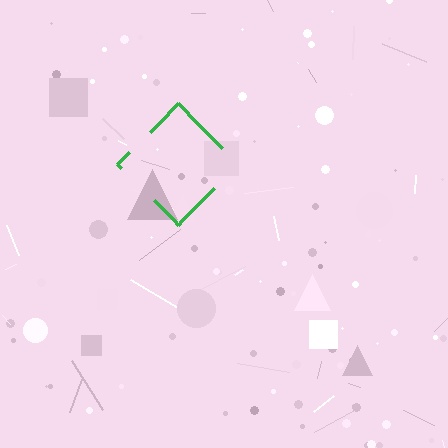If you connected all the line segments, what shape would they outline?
They would outline a diamond.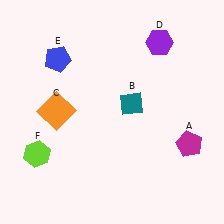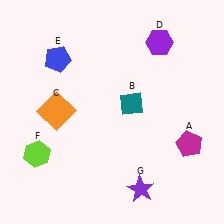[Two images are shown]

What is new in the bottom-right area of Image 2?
A purple star (G) was added in the bottom-right area of Image 2.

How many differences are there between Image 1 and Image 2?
There is 1 difference between the two images.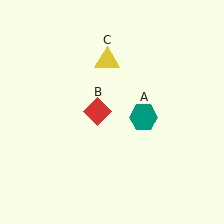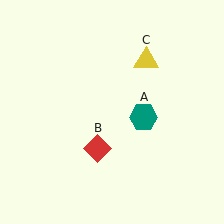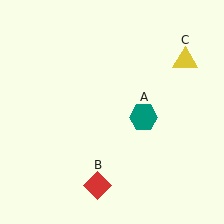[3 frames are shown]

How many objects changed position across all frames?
2 objects changed position: red diamond (object B), yellow triangle (object C).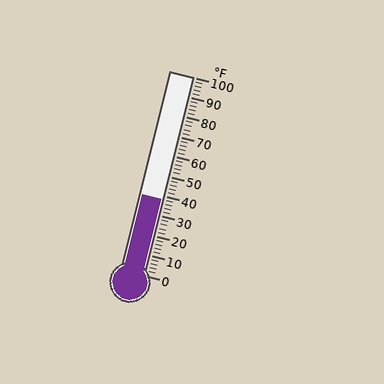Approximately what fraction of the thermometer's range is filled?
The thermometer is filled to approximately 40% of its range.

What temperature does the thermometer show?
The thermometer shows approximately 38°F.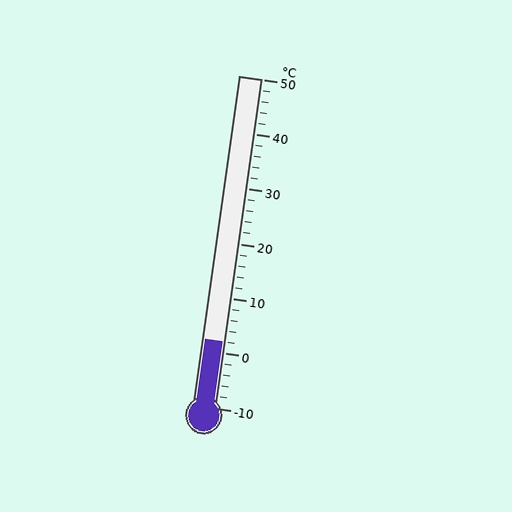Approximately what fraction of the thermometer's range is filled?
The thermometer is filled to approximately 20% of its range.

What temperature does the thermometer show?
The thermometer shows approximately 2°C.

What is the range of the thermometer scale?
The thermometer scale ranges from -10°C to 50°C.